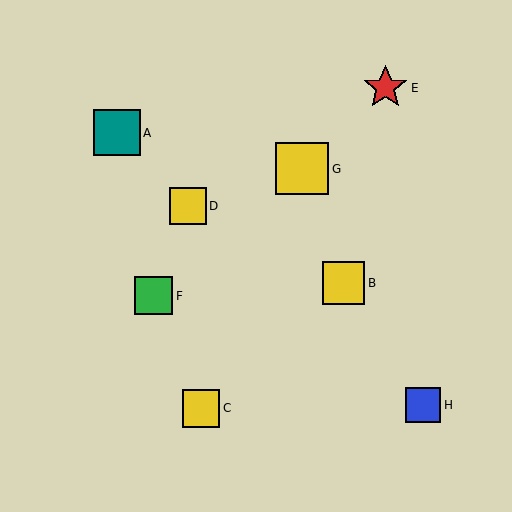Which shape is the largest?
The yellow square (labeled G) is the largest.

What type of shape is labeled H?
Shape H is a blue square.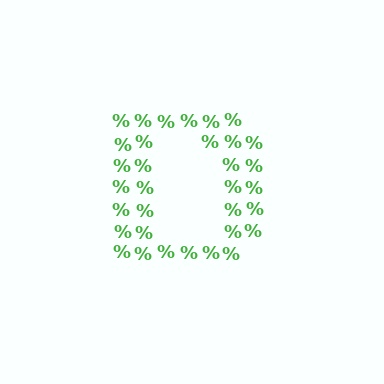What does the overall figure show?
The overall figure shows the letter D.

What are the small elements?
The small elements are percent signs.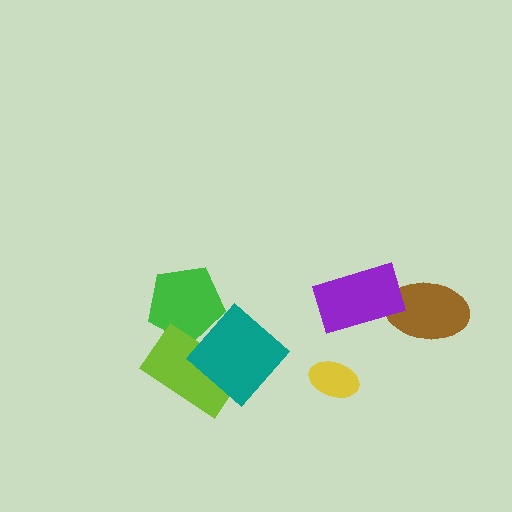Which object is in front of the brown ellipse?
The purple rectangle is in front of the brown ellipse.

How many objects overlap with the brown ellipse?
1 object overlaps with the brown ellipse.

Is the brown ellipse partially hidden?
Yes, it is partially covered by another shape.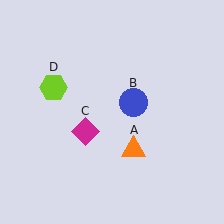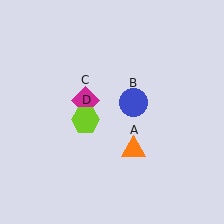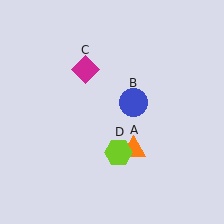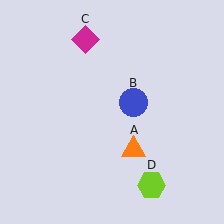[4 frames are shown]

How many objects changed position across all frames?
2 objects changed position: magenta diamond (object C), lime hexagon (object D).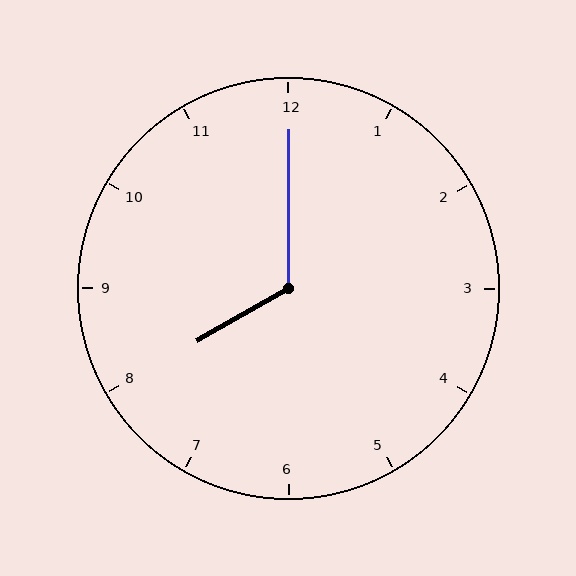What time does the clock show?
8:00.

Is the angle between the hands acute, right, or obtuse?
It is obtuse.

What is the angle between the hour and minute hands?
Approximately 120 degrees.